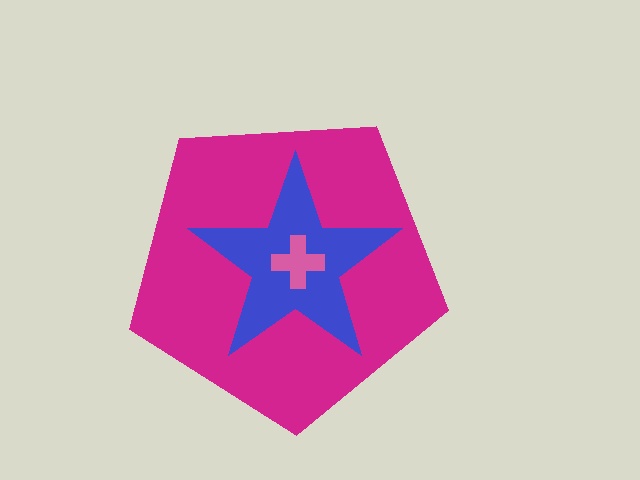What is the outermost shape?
The magenta pentagon.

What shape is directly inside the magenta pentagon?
The blue star.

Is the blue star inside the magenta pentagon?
Yes.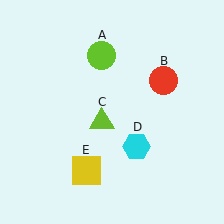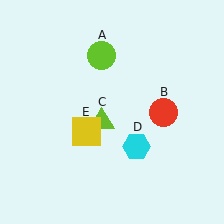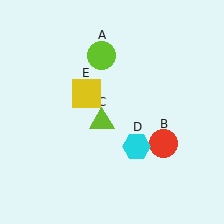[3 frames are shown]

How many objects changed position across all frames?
2 objects changed position: red circle (object B), yellow square (object E).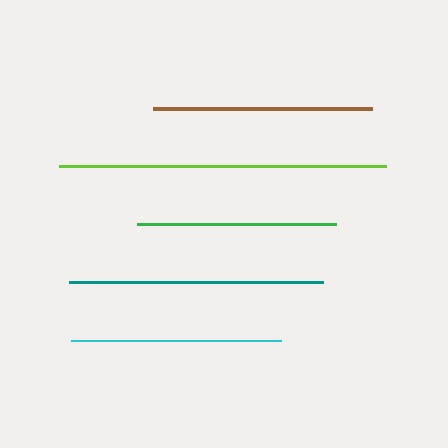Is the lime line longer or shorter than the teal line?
The lime line is longer than the teal line.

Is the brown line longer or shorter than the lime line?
The lime line is longer than the brown line.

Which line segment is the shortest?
The green line is the shortest at approximately 199 pixels.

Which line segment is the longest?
The lime line is the longest at approximately 327 pixels.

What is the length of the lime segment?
The lime segment is approximately 327 pixels long.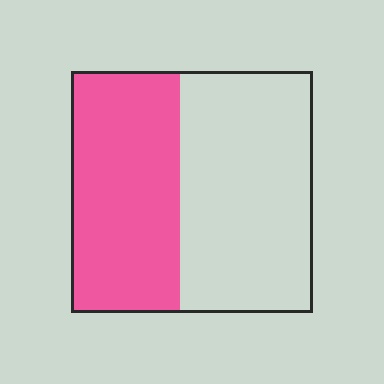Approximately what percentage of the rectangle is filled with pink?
Approximately 45%.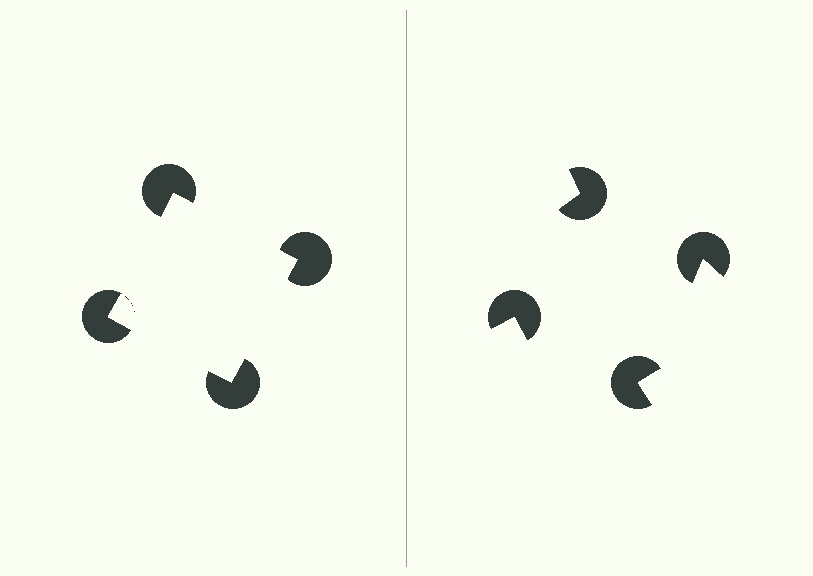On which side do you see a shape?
An illusory square appears on the left side. On the right side the wedge cuts are rotated, so no coherent shape forms.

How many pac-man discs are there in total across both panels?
8 — 4 on each side.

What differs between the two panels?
The pac-man discs are positioned identically on both sides; only the wedge orientations differ. On the left they align to a square; on the right they are misaligned.